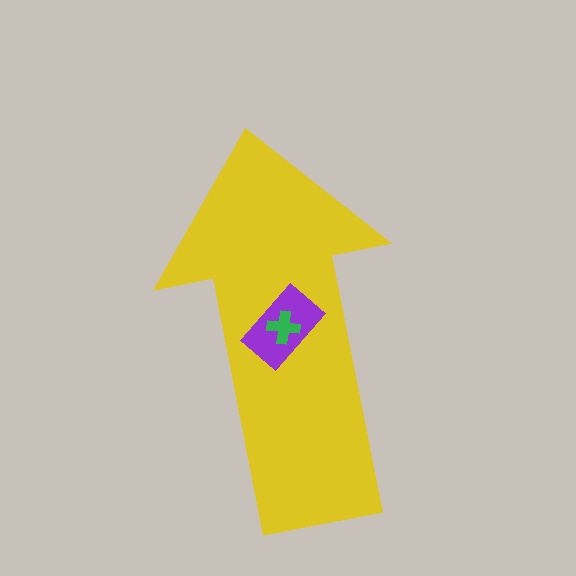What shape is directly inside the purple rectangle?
The green cross.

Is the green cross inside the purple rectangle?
Yes.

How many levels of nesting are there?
3.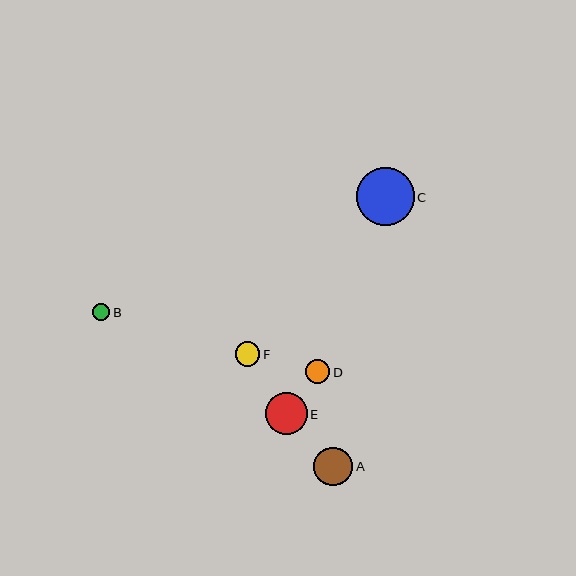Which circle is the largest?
Circle C is the largest with a size of approximately 58 pixels.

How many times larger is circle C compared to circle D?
Circle C is approximately 2.4 times the size of circle D.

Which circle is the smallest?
Circle B is the smallest with a size of approximately 18 pixels.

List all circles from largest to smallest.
From largest to smallest: C, E, A, F, D, B.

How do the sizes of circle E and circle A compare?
Circle E and circle A are approximately the same size.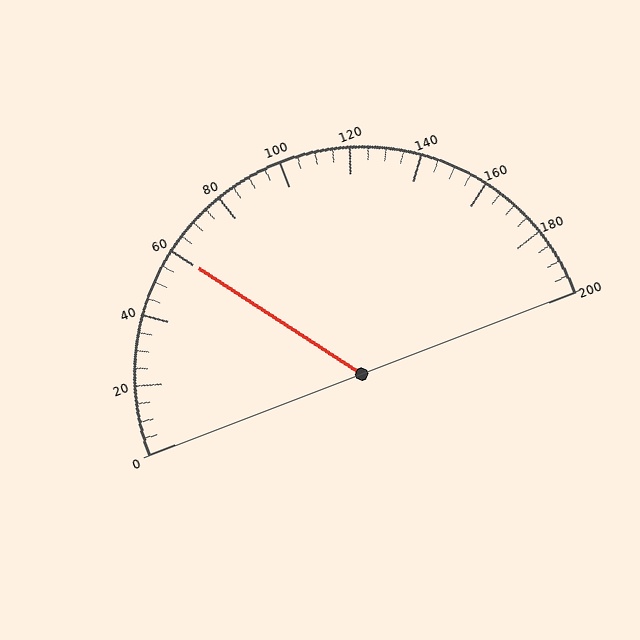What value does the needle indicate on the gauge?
The needle indicates approximately 60.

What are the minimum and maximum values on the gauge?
The gauge ranges from 0 to 200.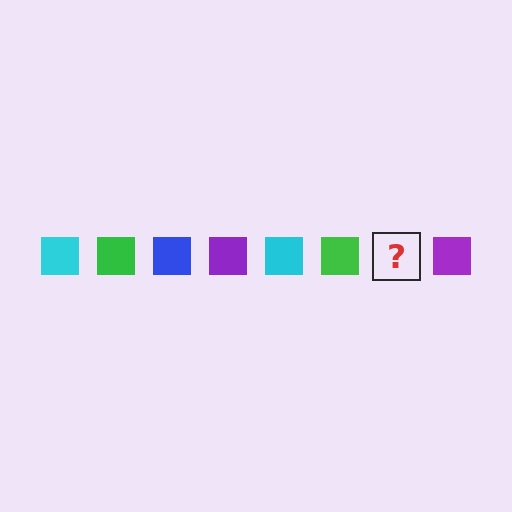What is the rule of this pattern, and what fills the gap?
The rule is that the pattern cycles through cyan, green, blue, purple squares. The gap should be filled with a blue square.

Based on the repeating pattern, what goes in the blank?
The blank should be a blue square.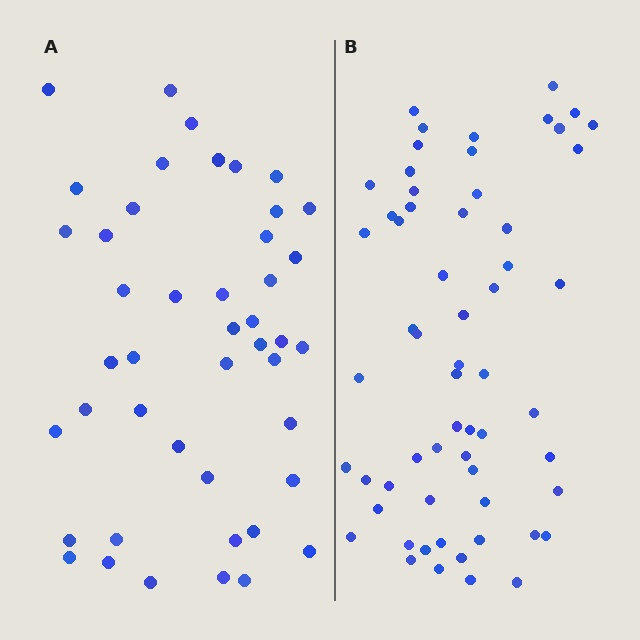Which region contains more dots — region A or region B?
Region B (the right region) has more dots.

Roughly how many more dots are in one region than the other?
Region B has approximately 15 more dots than region A.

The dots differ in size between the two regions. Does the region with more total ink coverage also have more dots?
No. Region A has more total ink coverage because its dots are larger, but region B actually contains more individual dots. Total area can be misleading — the number of items is what matters here.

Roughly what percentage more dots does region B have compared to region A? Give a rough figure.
About 35% more.